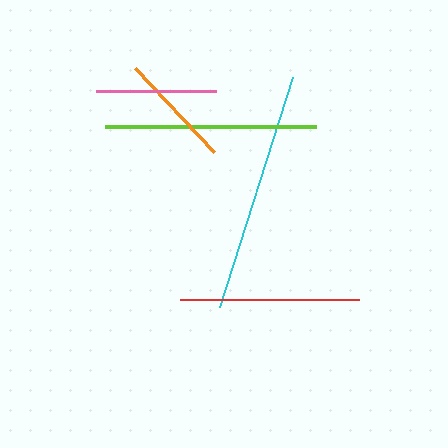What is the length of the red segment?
The red segment is approximately 179 pixels long.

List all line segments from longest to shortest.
From longest to shortest: cyan, lime, red, pink, orange.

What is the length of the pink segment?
The pink segment is approximately 119 pixels long.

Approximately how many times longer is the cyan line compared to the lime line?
The cyan line is approximately 1.1 times the length of the lime line.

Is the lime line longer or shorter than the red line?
The lime line is longer than the red line.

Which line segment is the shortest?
The orange line is the shortest at approximately 115 pixels.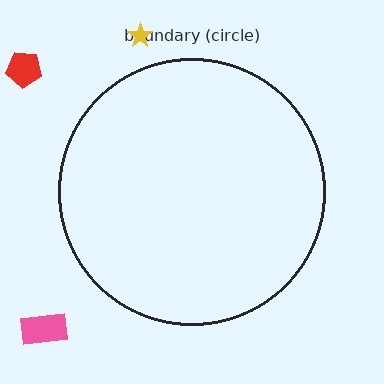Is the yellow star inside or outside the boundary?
Outside.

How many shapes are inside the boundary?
0 inside, 3 outside.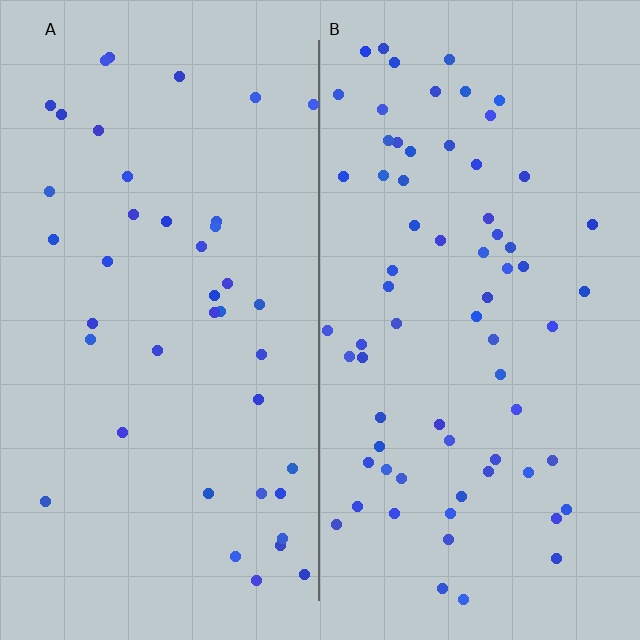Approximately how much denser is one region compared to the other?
Approximately 1.7× — region B over region A.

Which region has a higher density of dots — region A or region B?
B (the right).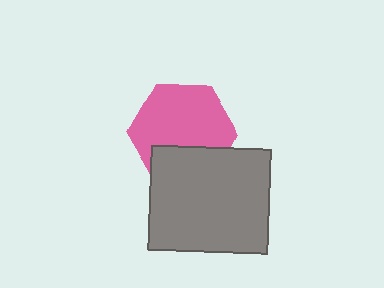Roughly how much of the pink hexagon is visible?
Most of it is visible (roughly 69%).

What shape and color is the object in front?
The object in front is a gray rectangle.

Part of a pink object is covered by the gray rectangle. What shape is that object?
It is a hexagon.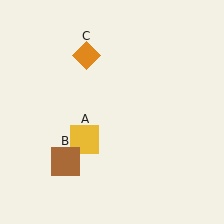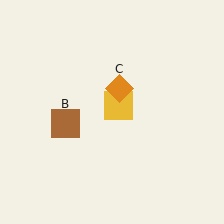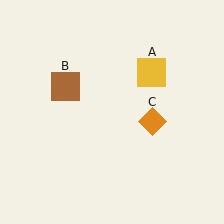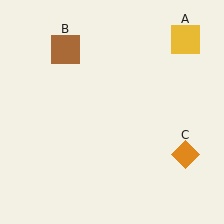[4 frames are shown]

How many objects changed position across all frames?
3 objects changed position: yellow square (object A), brown square (object B), orange diamond (object C).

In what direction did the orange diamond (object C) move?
The orange diamond (object C) moved down and to the right.